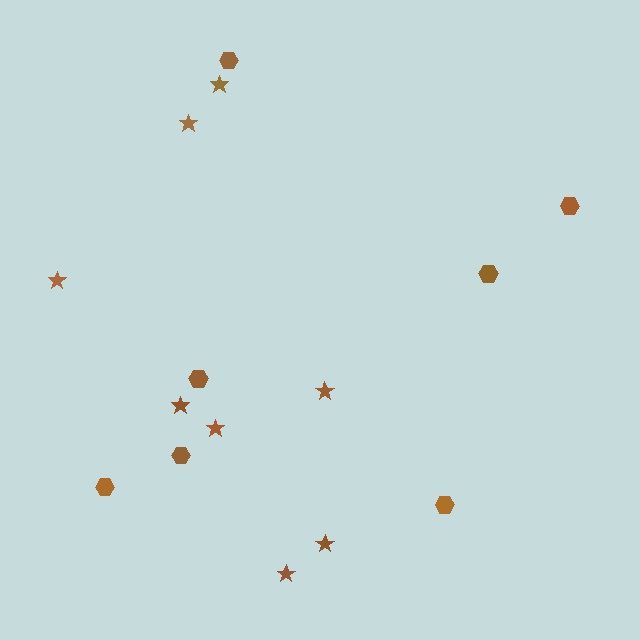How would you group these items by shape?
There are 2 groups: one group of hexagons (7) and one group of stars (8).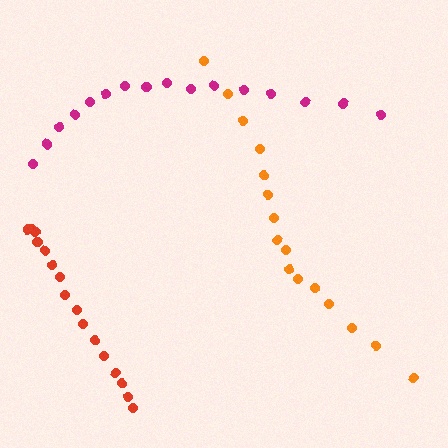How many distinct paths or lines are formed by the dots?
There are 3 distinct paths.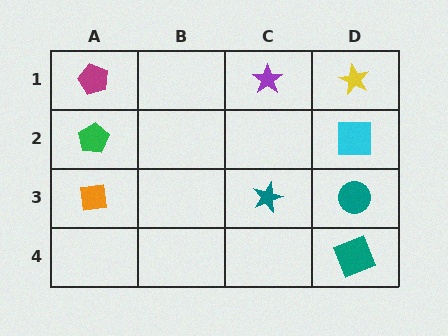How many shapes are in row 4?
1 shape.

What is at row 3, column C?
A teal star.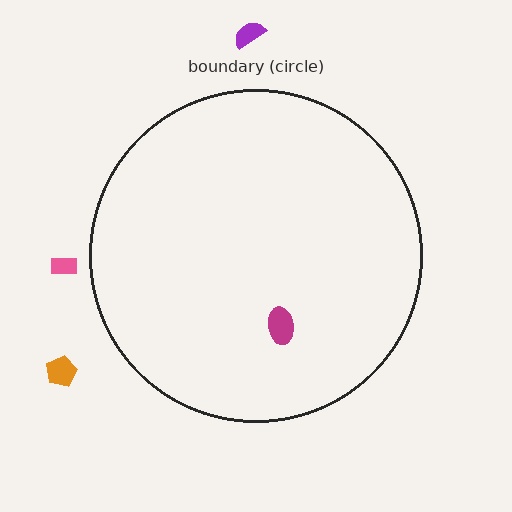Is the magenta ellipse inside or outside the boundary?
Inside.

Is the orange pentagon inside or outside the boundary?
Outside.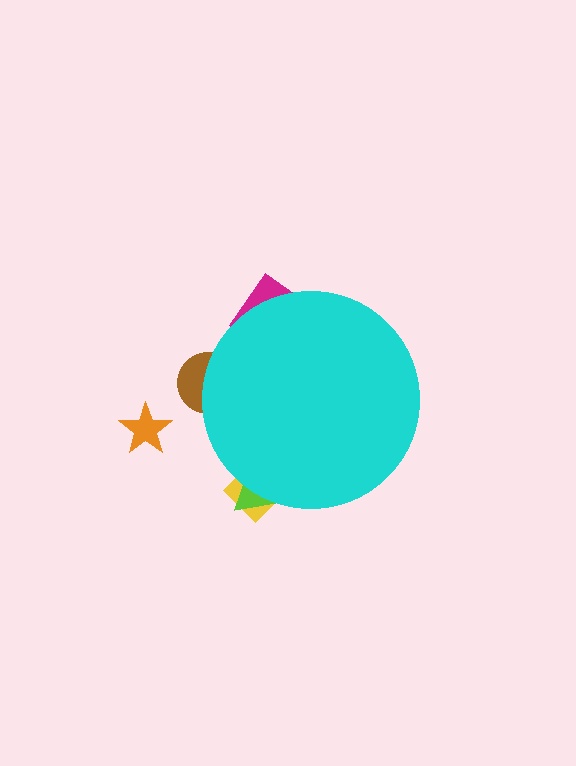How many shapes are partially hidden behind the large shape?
4 shapes are partially hidden.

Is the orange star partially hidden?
No, the orange star is fully visible.